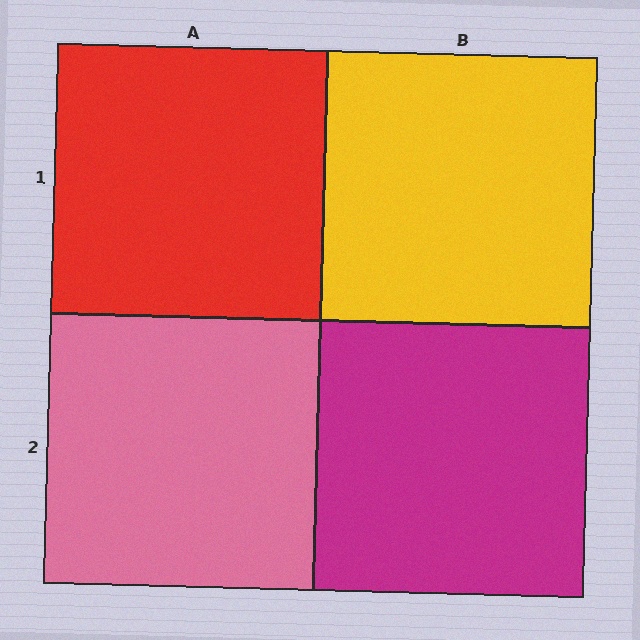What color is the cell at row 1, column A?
Red.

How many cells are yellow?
1 cell is yellow.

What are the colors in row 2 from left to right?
Pink, magenta.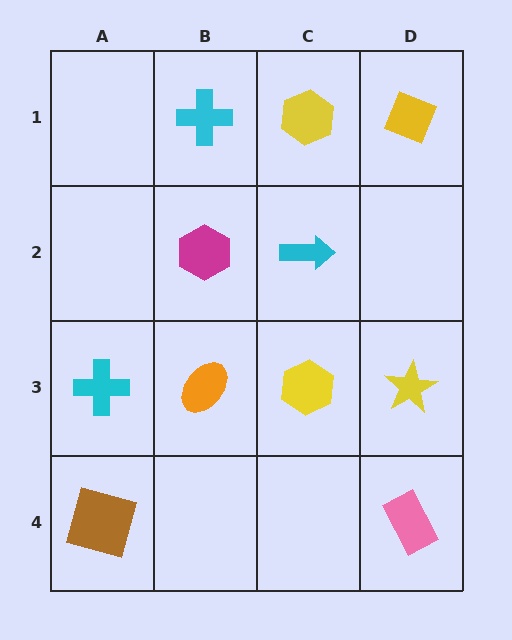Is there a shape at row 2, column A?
No, that cell is empty.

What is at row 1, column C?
A yellow hexagon.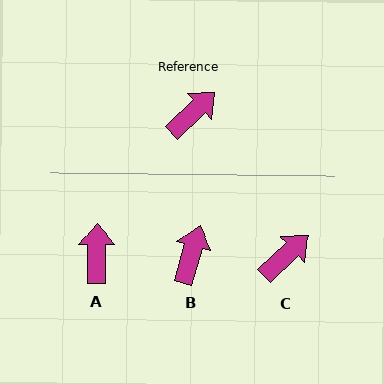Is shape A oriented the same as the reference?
No, it is off by about 47 degrees.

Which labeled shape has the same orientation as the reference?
C.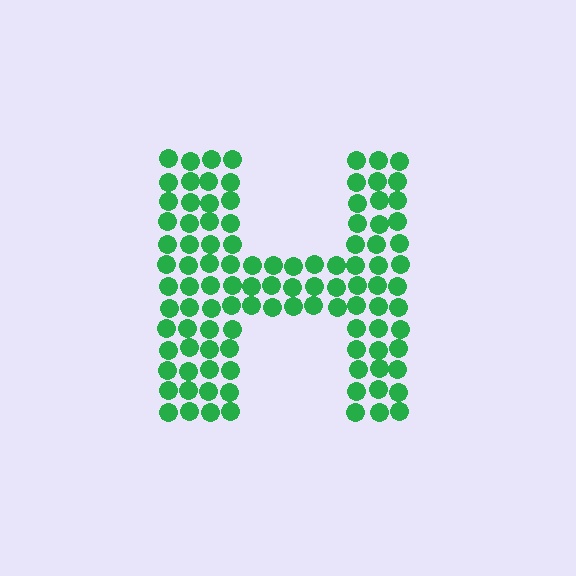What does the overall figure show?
The overall figure shows the letter H.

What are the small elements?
The small elements are circles.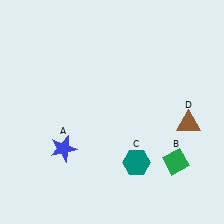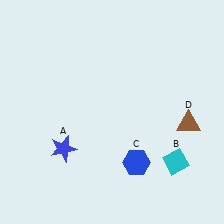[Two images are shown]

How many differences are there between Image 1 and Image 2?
There are 2 differences between the two images.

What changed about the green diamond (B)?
In Image 1, B is green. In Image 2, it changed to cyan.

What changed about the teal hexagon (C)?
In Image 1, C is teal. In Image 2, it changed to blue.